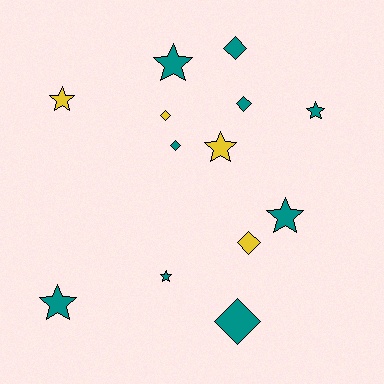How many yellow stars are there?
There are 2 yellow stars.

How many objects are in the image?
There are 13 objects.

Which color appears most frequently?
Teal, with 9 objects.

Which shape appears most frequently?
Star, with 7 objects.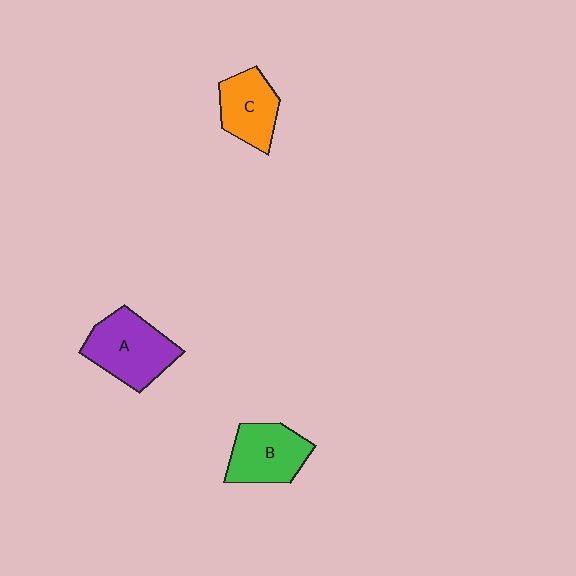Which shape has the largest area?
Shape A (purple).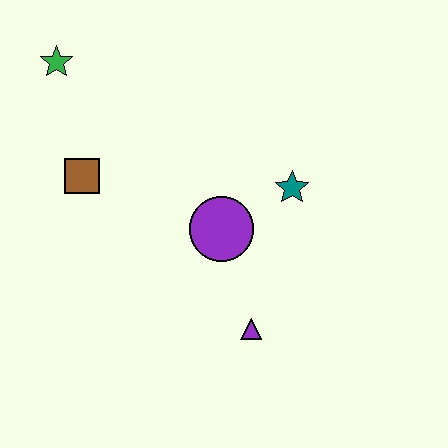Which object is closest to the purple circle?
The teal star is closest to the purple circle.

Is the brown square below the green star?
Yes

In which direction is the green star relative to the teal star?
The green star is to the left of the teal star.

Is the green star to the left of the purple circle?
Yes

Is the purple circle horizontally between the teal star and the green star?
Yes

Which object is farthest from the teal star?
The green star is farthest from the teal star.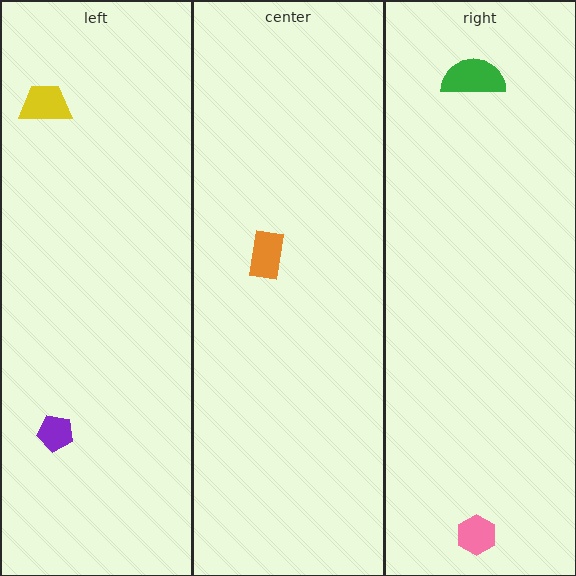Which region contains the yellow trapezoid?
The left region.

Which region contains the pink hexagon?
The right region.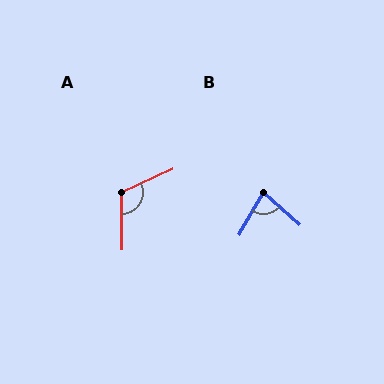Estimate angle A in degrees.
Approximately 114 degrees.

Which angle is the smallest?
B, at approximately 78 degrees.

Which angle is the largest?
A, at approximately 114 degrees.